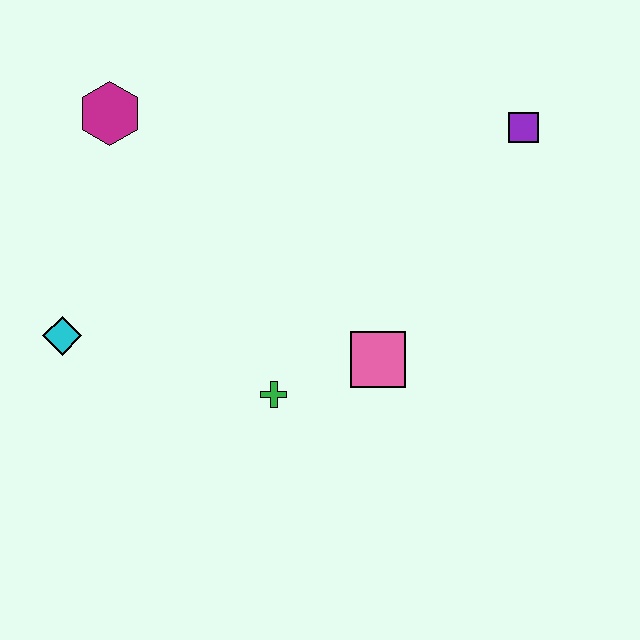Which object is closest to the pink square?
The green cross is closest to the pink square.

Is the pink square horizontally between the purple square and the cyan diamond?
Yes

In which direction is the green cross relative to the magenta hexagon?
The green cross is below the magenta hexagon.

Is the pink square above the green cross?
Yes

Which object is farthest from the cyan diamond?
The purple square is farthest from the cyan diamond.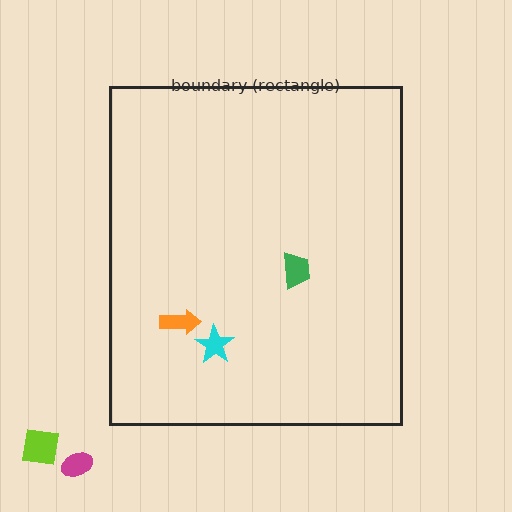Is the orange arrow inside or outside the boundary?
Inside.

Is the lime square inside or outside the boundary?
Outside.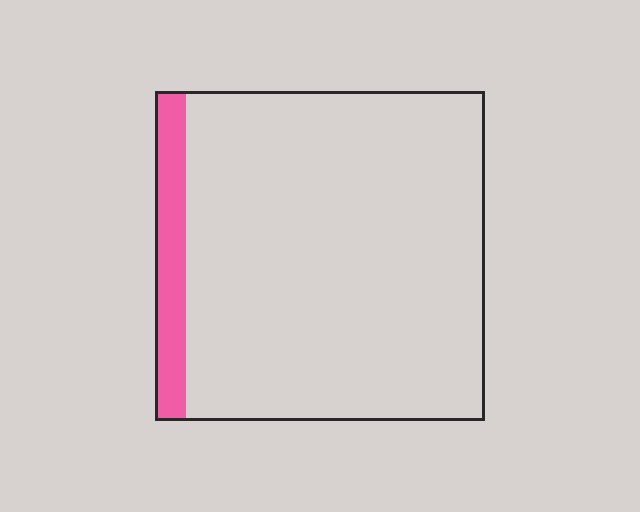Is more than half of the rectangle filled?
No.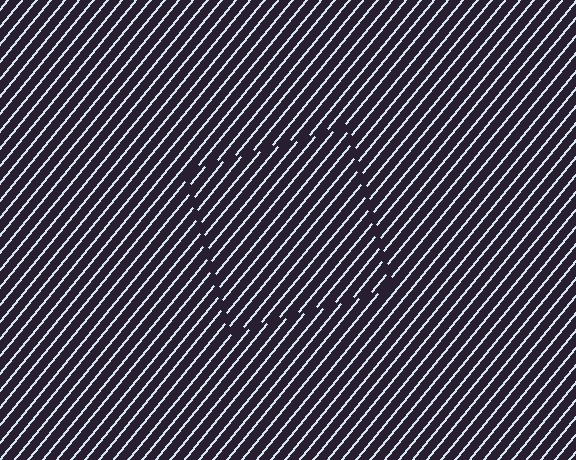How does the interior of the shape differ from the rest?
The interior of the shape contains the same grating, shifted by half a period — the contour is defined by the phase discontinuity where line-ends from the inner and outer gratings abut.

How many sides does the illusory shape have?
4 sides — the line-ends trace a square.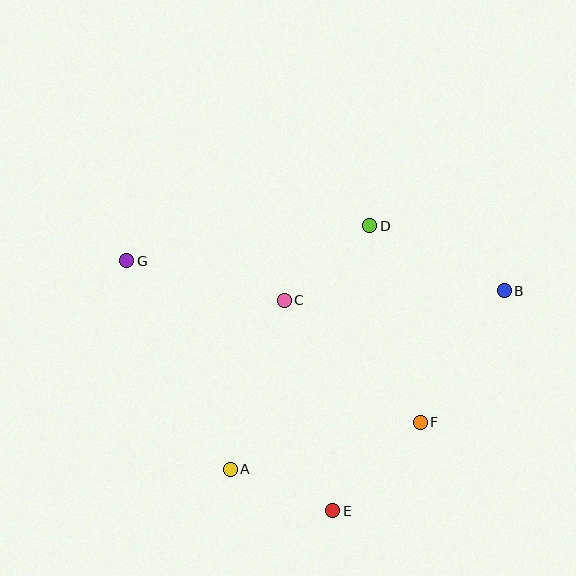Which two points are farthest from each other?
Points B and G are farthest from each other.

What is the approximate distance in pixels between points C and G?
The distance between C and G is approximately 162 pixels.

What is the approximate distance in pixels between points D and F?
The distance between D and F is approximately 203 pixels.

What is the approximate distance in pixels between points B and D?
The distance between B and D is approximately 149 pixels.